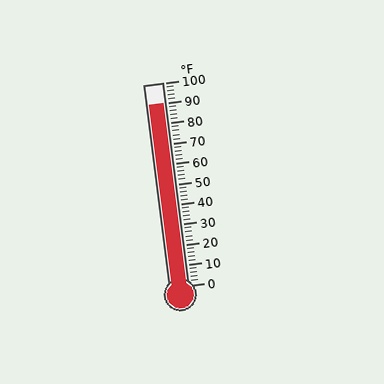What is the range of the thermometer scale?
The thermometer scale ranges from 0°F to 100°F.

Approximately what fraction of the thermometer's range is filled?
The thermometer is filled to approximately 90% of its range.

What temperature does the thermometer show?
The thermometer shows approximately 90°F.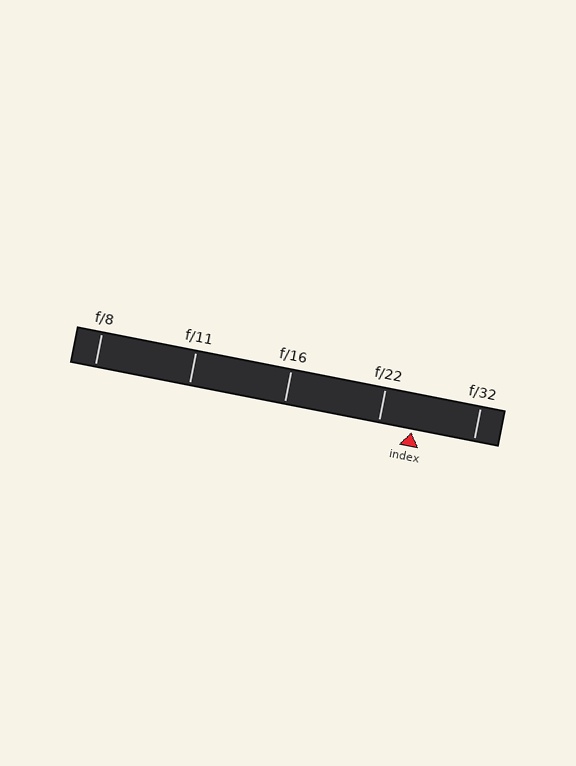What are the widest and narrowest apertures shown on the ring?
The widest aperture shown is f/8 and the narrowest is f/32.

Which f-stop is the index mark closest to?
The index mark is closest to f/22.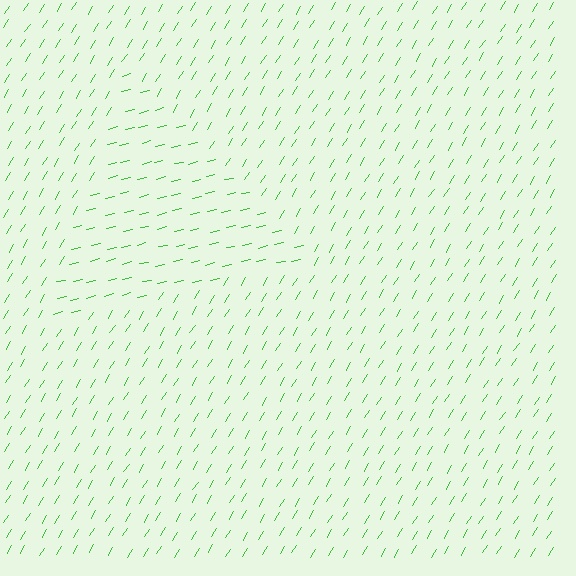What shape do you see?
I see a triangle.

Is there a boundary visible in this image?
Yes, there is a texture boundary formed by a change in line orientation.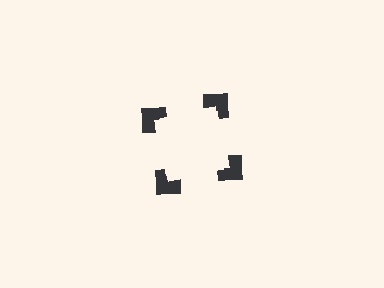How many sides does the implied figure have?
4 sides.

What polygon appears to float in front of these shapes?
An illusory square — its edges are inferred from the aligned wedge cuts in the notched squares, not physically drawn.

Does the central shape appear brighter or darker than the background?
It typically appears slightly brighter than the background, even though no actual brightness change is drawn.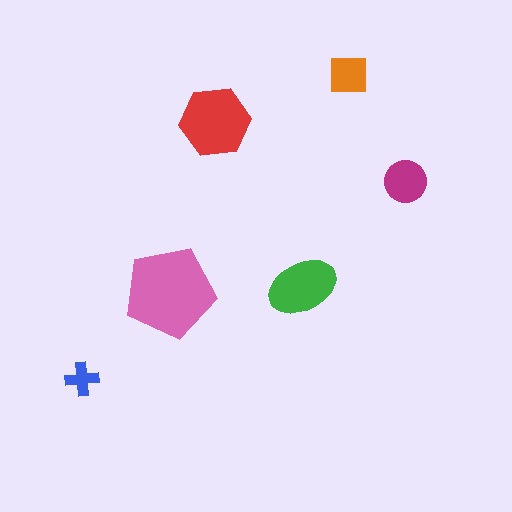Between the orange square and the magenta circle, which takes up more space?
The magenta circle.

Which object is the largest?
The pink pentagon.